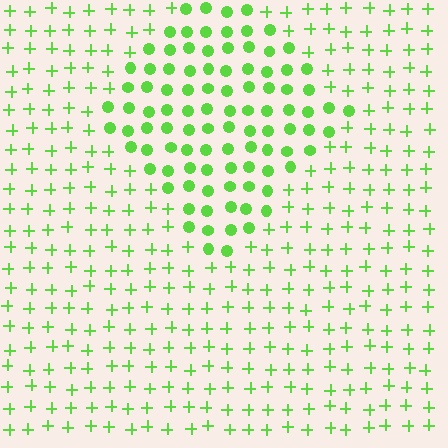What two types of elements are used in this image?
The image uses circles inside the diamond region and plus signs outside it.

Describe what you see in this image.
The image is filled with small lime elements arranged in a uniform grid. A diamond-shaped region contains circles, while the surrounding area contains plus signs. The boundary is defined purely by the change in element shape.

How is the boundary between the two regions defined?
The boundary is defined by a change in element shape: circles inside vs. plus signs outside. All elements share the same color and spacing.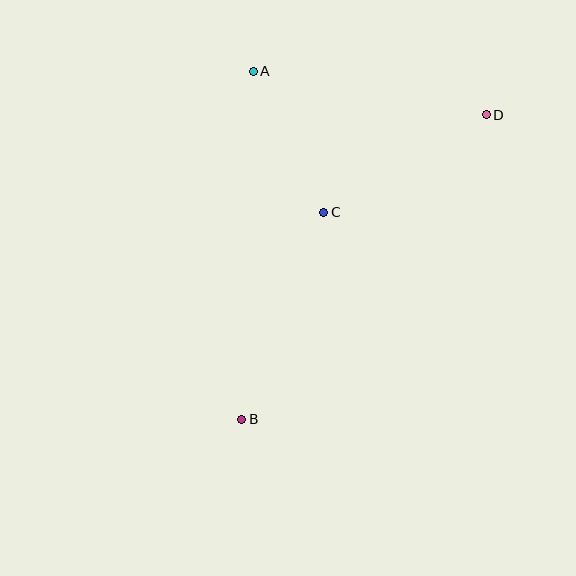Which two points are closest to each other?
Points A and C are closest to each other.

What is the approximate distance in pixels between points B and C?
The distance between B and C is approximately 222 pixels.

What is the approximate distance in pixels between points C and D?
The distance between C and D is approximately 190 pixels.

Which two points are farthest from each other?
Points B and D are farthest from each other.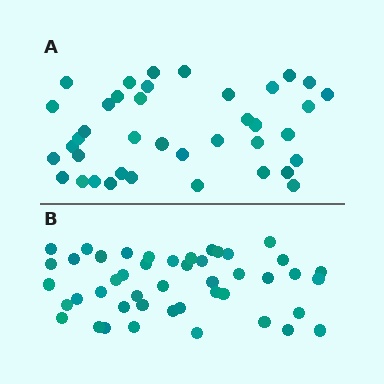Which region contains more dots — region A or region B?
Region B (the bottom region) has more dots.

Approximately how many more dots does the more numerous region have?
Region B has roughly 8 or so more dots than region A.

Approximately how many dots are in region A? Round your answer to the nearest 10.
About 40 dots. (The exact count is 39, which rounds to 40.)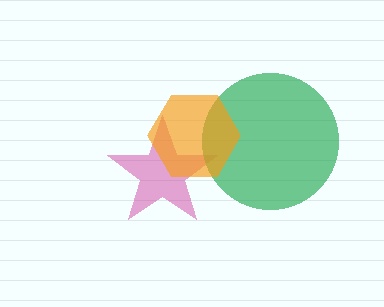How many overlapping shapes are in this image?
There are 3 overlapping shapes in the image.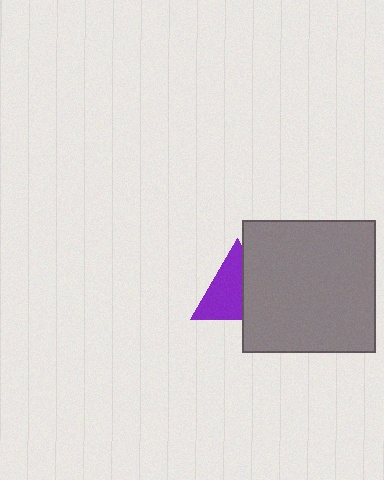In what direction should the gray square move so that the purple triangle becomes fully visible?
The gray square should move right. That is the shortest direction to clear the overlap and leave the purple triangle fully visible.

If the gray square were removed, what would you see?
You would see the complete purple triangle.